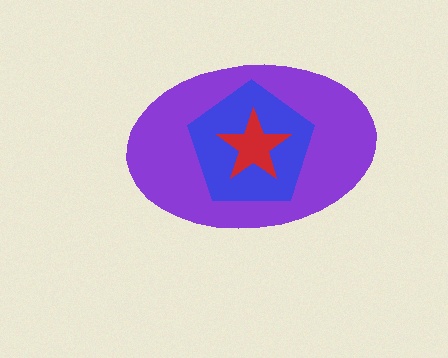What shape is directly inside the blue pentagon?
The red star.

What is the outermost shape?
The purple ellipse.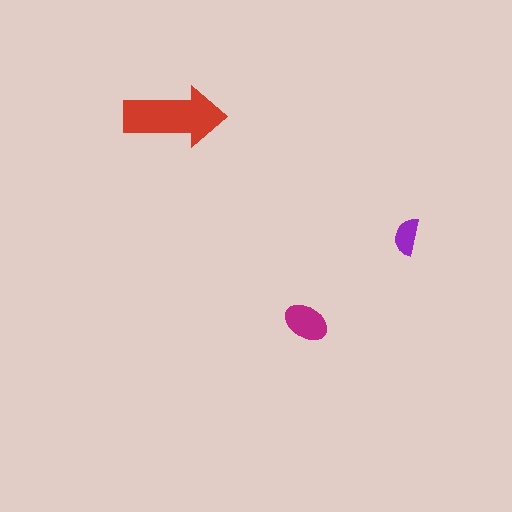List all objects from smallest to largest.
The purple semicircle, the magenta ellipse, the red arrow.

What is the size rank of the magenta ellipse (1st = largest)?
2nd.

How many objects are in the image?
There are 3 objects in the image.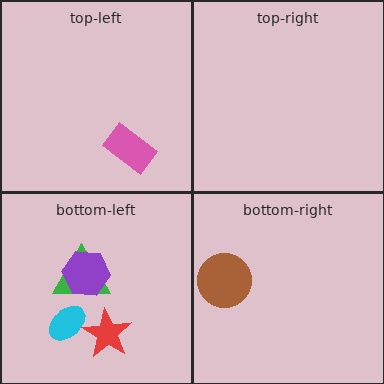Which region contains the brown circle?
The bottom-right region.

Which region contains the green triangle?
The bottom-left region.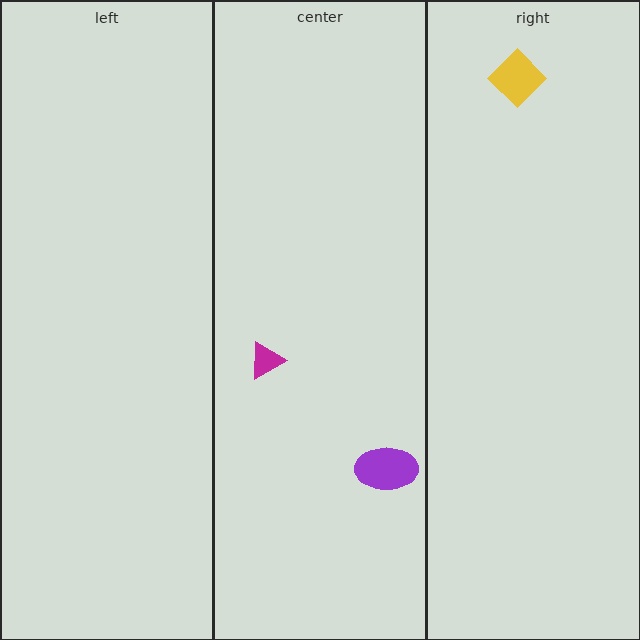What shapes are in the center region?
The purple ellipse, the magenta triangle.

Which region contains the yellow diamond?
The right region.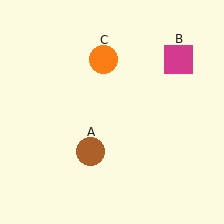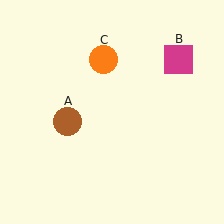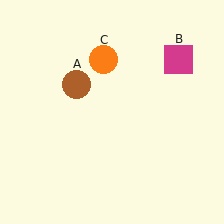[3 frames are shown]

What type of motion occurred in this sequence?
The brown circle (object A) rotated clockwise around the center of the scene.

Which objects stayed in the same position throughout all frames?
Magenta square (object B) and orange circle (object C) remained stationary.